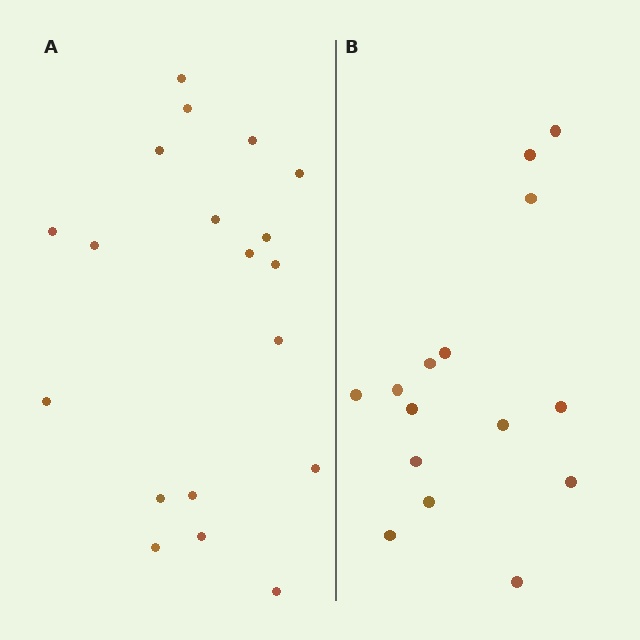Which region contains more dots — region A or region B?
Region A (the left region) has more dots.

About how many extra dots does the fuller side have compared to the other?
Region A has about 4 more dots than region B.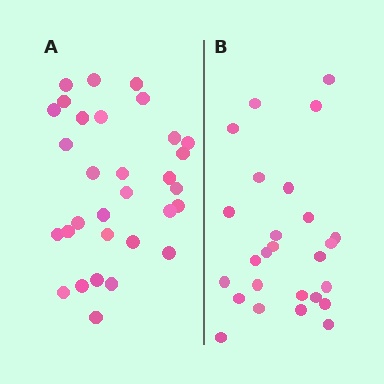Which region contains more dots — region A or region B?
Region A (the left region) has more dots.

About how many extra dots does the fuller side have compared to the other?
Region A has about 5 more dots than region B.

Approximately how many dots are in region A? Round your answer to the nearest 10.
About 30 dots. (The exact count is 31, which rounds to 30.)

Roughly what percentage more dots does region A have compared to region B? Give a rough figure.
About 20% more.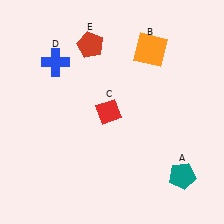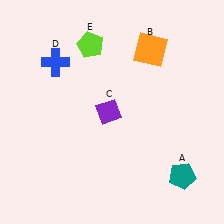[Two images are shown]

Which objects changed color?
C changed from red to purple. E changed from red to lime.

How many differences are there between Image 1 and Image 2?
There are 2 differences between the two images.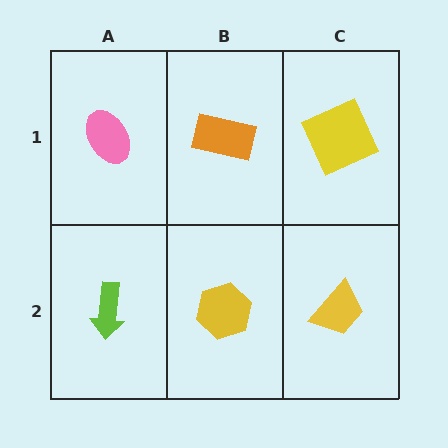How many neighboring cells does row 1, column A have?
2.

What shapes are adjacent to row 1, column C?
A yellow trapezoid (row 2, column C), an orange rectangle (row 1, column B).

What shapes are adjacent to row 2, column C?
A yellow square (row 1, column C), a yellow hexagon (row 2, column B).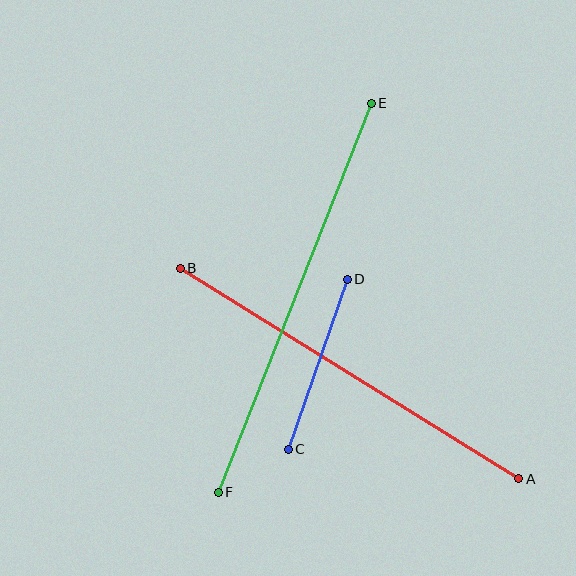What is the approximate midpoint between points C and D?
The midpoint is at approximately (318, 364) pixels.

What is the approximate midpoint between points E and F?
The midpoint is at approximately (295, 298) pixels.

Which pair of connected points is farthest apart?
Points E and F are farthest apart.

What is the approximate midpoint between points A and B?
The midpoint is at approximately (350, 374) pixels.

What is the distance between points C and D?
The distance is approximately 180 pixels.